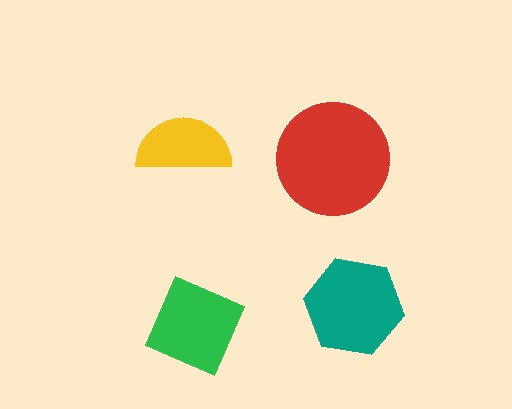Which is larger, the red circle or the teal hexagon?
The red circle.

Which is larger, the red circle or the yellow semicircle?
The red circle.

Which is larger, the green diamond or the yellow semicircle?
The green diamond.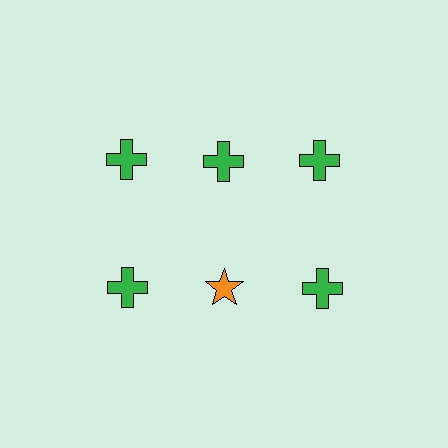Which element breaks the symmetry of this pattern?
The orange star in the second row, second from left column breaks the symmetry. All other shapes are green crosses.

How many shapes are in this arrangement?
There are 6 shapes arranged in a grid pattern.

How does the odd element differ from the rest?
It differs in both color (orange instead of green) and shape (star instead of cross).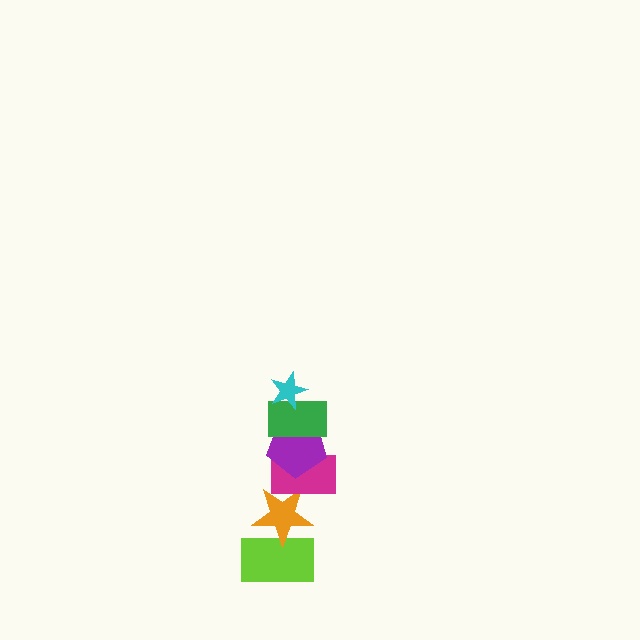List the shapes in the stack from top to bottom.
From top to bottom: the cyan star, the green rectangle, the purple pentagon, the magenta rectangle, the orange star, the lime rectangle.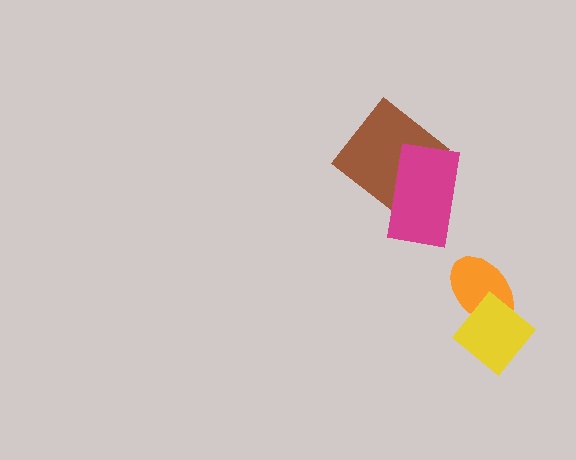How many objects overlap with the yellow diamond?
1 object overlaps with the yellow diamond.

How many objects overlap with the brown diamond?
1 object overlaps with the brown diamond.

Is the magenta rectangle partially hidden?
No, no other shape covers it.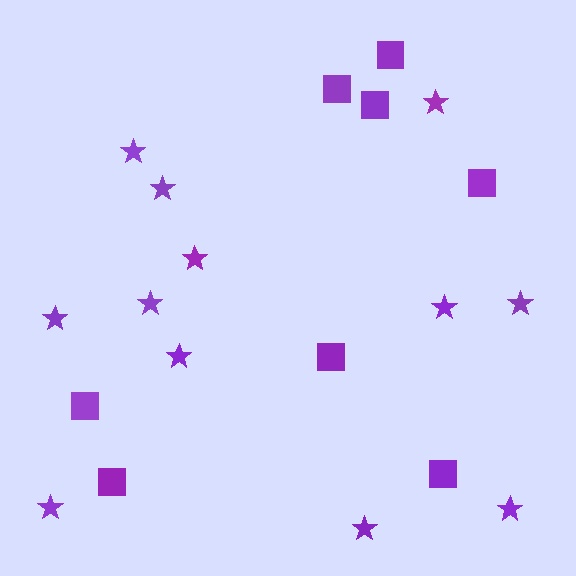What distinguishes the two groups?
There are 2 groups: one group of squares (8) and one group of stars (12).